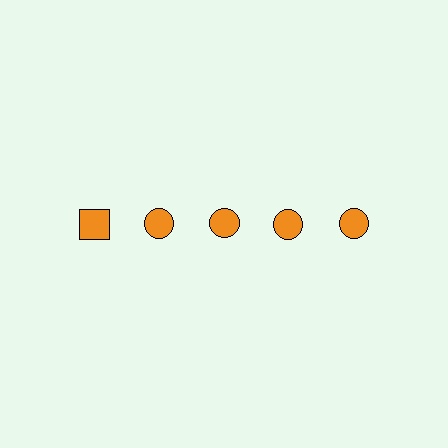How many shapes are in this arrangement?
There are 5 shapes arranged in a grid pattern.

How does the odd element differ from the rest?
It has a different shape: square instead of circle.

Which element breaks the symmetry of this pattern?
The orange square in the top row, leftmost column breaks the symmetry. All other shapes are orange circles.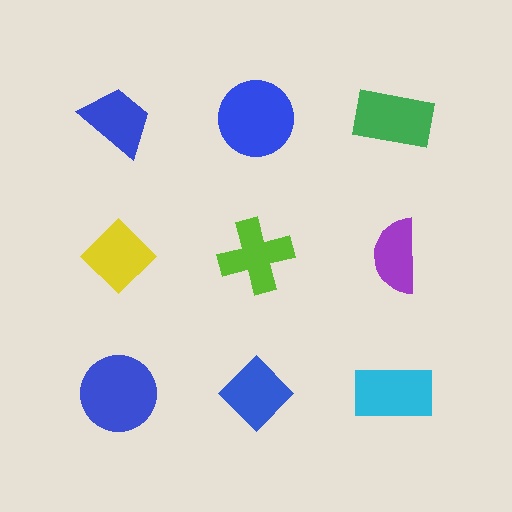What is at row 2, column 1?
A yellow diamond.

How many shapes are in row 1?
3 shapes.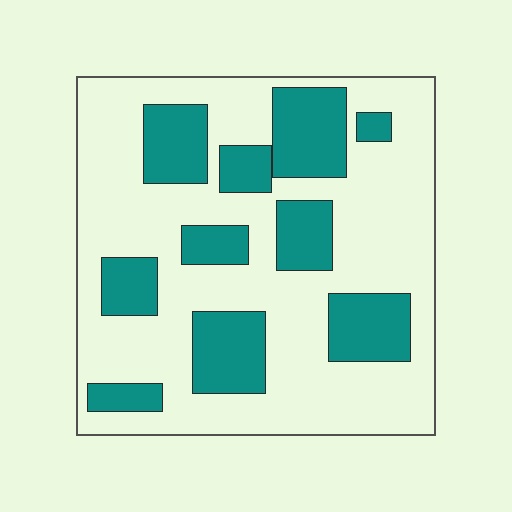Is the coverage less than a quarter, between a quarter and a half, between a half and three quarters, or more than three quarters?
Between a quarter and a half.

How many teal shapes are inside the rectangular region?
10.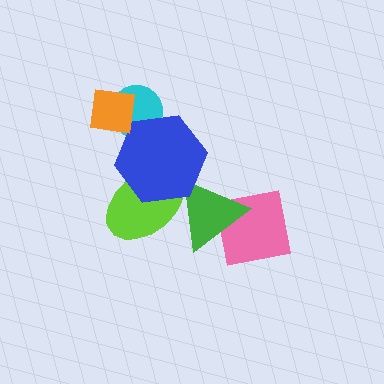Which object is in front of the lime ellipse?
The blue hexagon is in front of the lime ellipse.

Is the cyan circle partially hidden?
Yes, it is partially covered by another shape.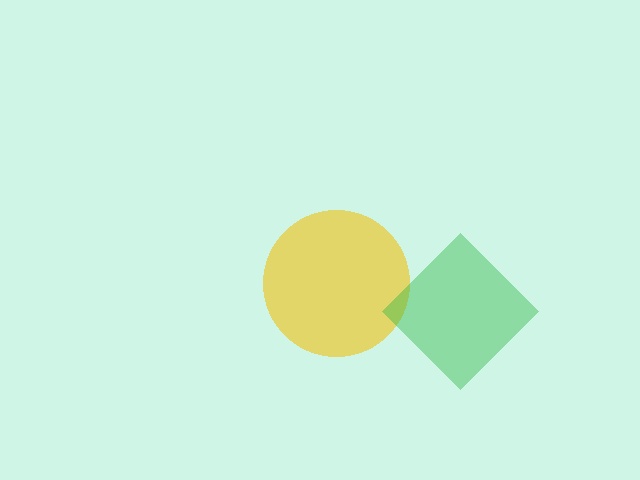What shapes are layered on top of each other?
The layered shapes are: a yellow circle, a green diamond.